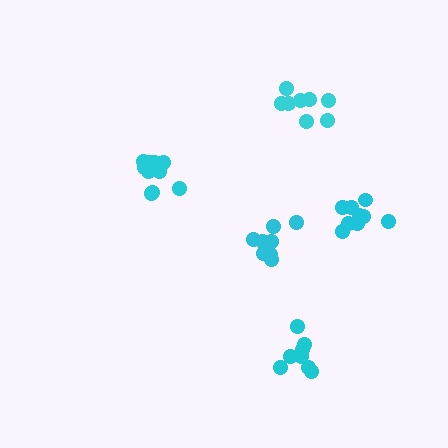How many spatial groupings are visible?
There are 5 spatial groupings.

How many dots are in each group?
Group 1: 10 dots, Group 2: 8 dots, Group 3: 8 dots, Group 4: 10 dots, Group 5: 8 dots (44 total).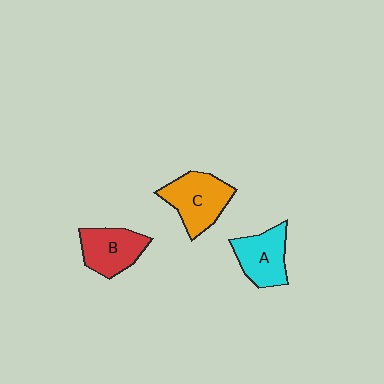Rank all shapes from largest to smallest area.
From largest to smallest: C (orange), B (red), A (cyan).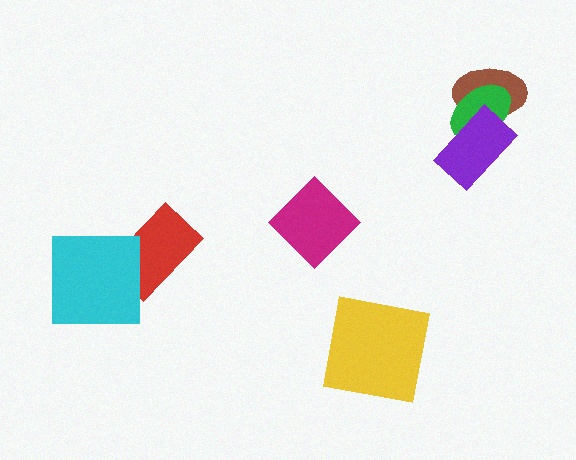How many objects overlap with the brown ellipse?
2 objects overlap with the brown ellipse.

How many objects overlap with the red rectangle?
1 object overlaps with the red rectangle.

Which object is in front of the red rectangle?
The cyan square is in front of the red rectangle.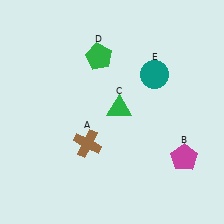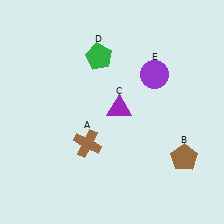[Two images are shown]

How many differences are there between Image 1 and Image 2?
There are 3 differences between the two images.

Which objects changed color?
B changed from magenta to brown. C changed from green to purple. E changed from teal to purple.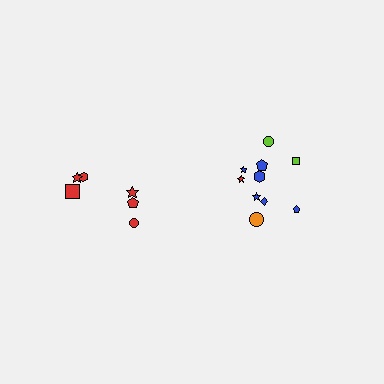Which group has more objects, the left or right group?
The right group.